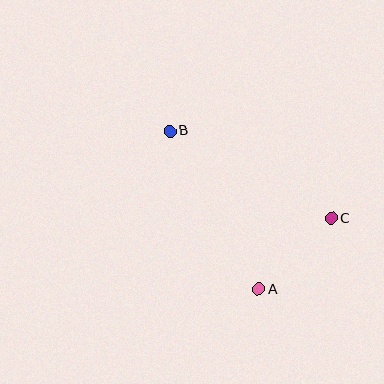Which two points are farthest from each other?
Points B and C are farthest from each other.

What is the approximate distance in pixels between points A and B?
The distance between A and B is approximately 181 pixels.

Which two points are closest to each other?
Points A and C are closest to each other.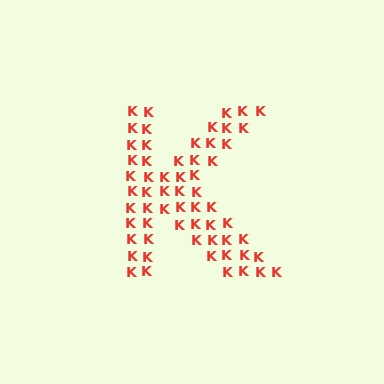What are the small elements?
The small elements are letter K's.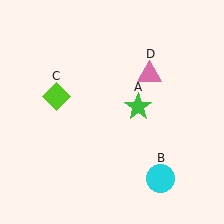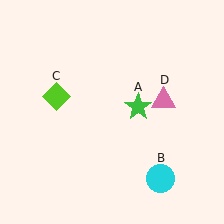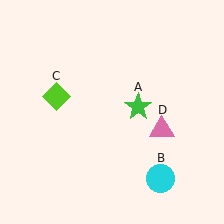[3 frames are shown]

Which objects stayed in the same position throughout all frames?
Green star (object A) and cyan circle (object B) and lime diamond (object C) remained stationary.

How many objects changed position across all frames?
1 object changed position: pink triangle (object D).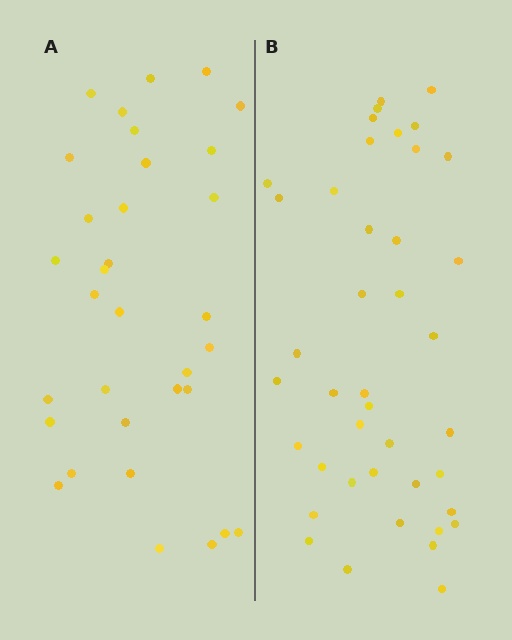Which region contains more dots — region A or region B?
Region B (the right region) has more dots.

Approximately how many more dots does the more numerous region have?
Region B has roughly 8 or so more dots than region A.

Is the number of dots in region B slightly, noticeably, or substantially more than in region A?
Region B has only slightly more — the two regions are fairly close. The ratio is roughly 1.2 to 1.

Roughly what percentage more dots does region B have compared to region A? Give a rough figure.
About 25% more.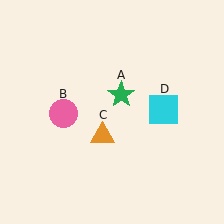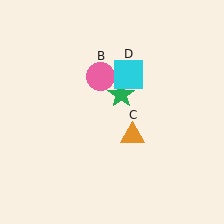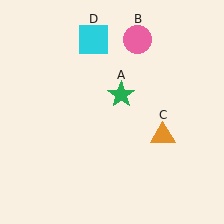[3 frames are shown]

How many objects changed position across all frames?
3 objects changed position: pink circle (object B), orange triangle (object C), cyan square (object D).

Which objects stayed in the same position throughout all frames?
Green star (object A) remained stationary.